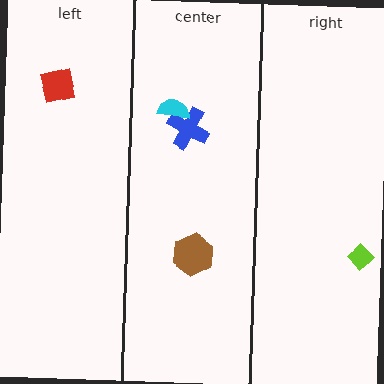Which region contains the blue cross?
The center region.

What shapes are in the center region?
The blue cross, the cyan semicircle, the brown hexagon.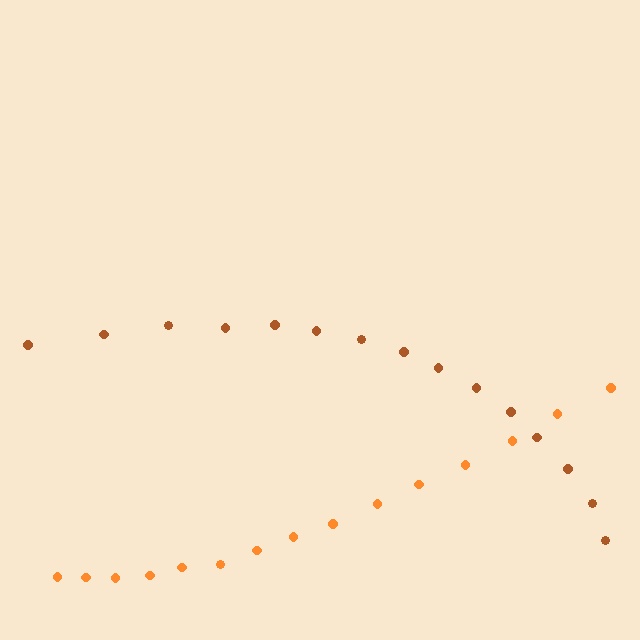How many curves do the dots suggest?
There are 2 distinct paths.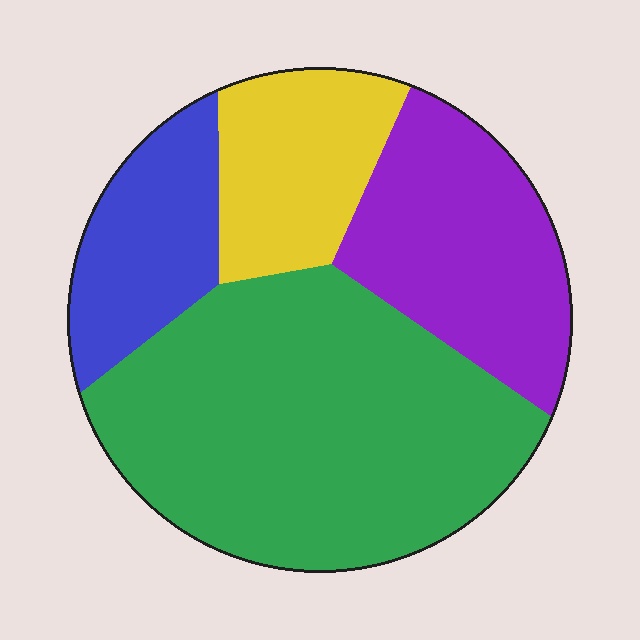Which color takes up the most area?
Green, at roughly 50%.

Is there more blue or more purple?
Purple.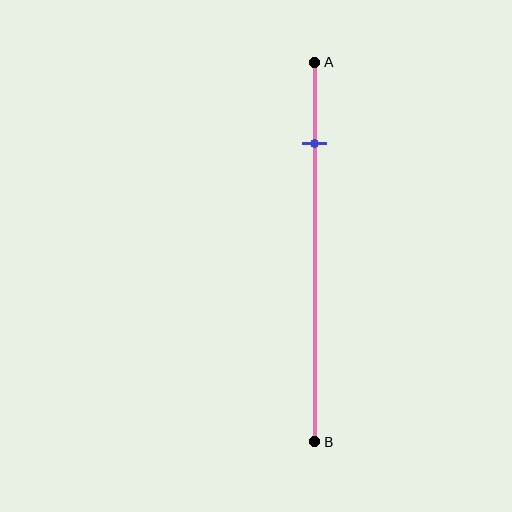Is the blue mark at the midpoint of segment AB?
No, the mark is at about 20% from A, not at the 50% midpoint.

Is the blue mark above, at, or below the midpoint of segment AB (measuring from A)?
The blue mark is above the midpoint of segment AB.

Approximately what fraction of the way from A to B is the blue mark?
The blue mark is approximately 20% of the way from A to B.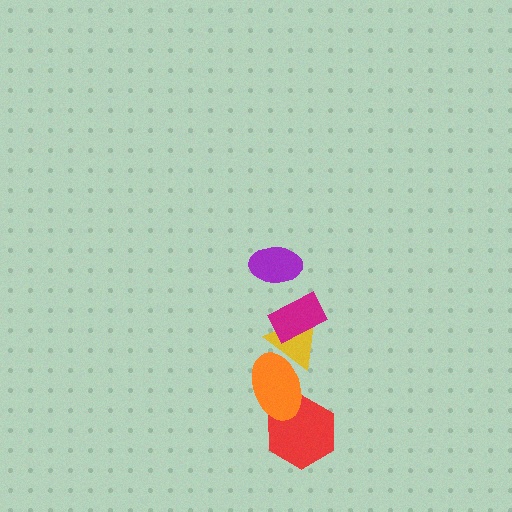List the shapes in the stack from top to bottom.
From top to bottom: the purple ellipse, the magenta rectangle, the yellow triangle, the orange ellipse, the red hexagon.